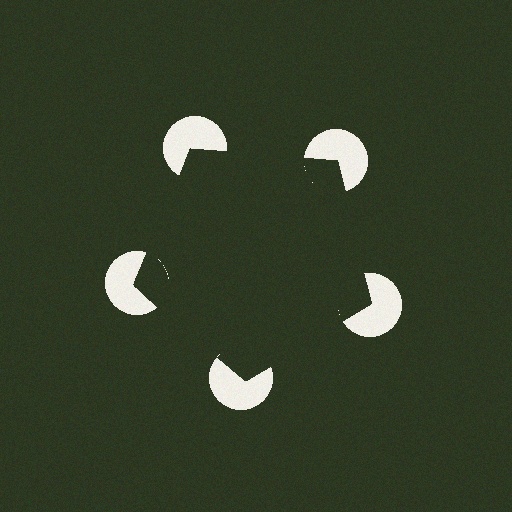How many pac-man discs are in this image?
There are 5 — one at each vertex of the illusory pentagon.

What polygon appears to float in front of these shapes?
An illusory pentagon — its edges are inferred from the aligned wedge cuts in the pac-man discs, not physically drawn.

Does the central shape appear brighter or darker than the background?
It typically appears slightly darker than the background, even though no actual brightness change is drawn.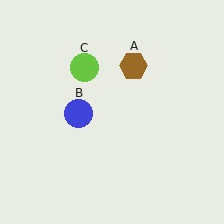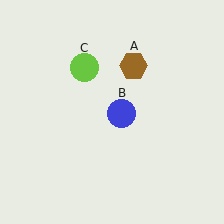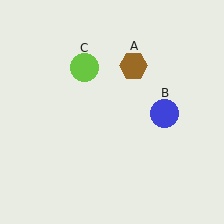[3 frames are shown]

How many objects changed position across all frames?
1 object changed position: blue circle (object B).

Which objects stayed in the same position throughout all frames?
Brown hexagon (object A) and lime circle (object C) remained stationary.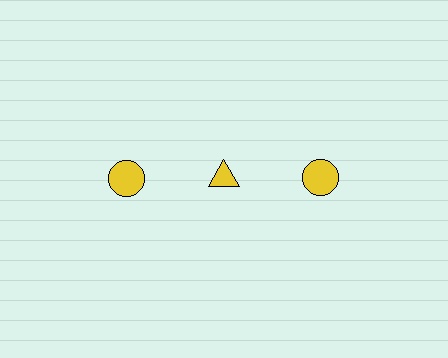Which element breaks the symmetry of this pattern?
The yellow triangle in the top row, second from left column breaks the symmetry. All other shapes are yellow circles.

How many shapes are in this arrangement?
There are 3 shapes arranged in a grid pattern.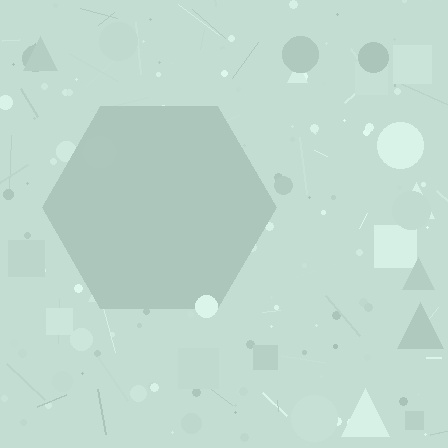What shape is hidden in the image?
A hexagon is hidden in the image.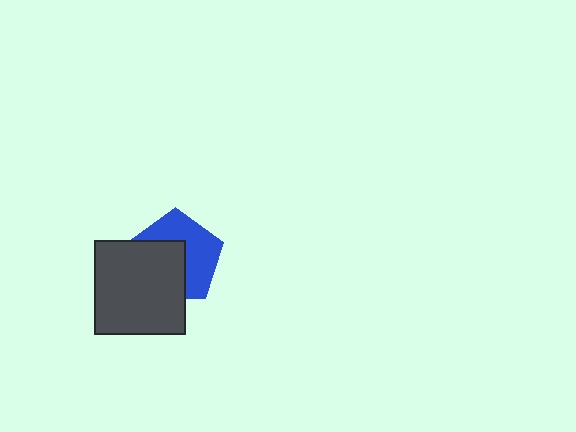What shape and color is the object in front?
The object in front is a dark gray rectangle.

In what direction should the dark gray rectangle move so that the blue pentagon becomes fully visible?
The dark gray rectangle should move toward the lower-left. That is the shortest direction to clear the overlap and leave the blue pentagon fully visible.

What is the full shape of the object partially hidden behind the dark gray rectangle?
The partially hidden object is a blue pentagon.